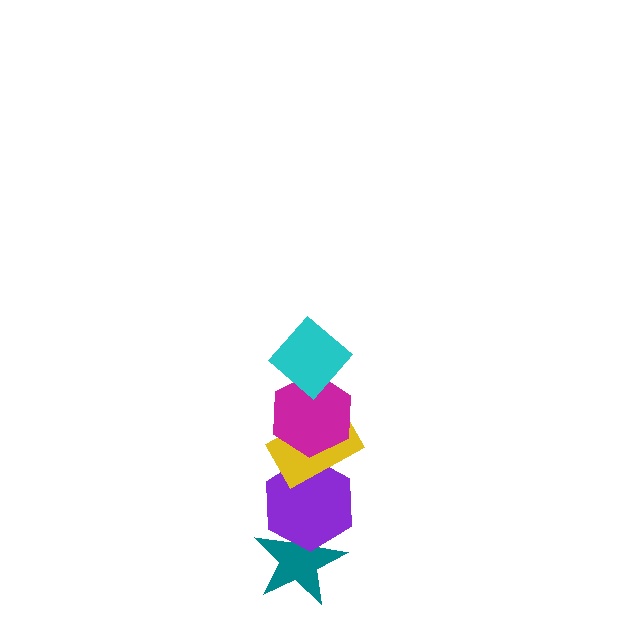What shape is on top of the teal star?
The purple hexagon is on top of the teal star.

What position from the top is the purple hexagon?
The purple hexagon is 4th from the top.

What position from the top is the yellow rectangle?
The yellow rectangle is 3rd from the top.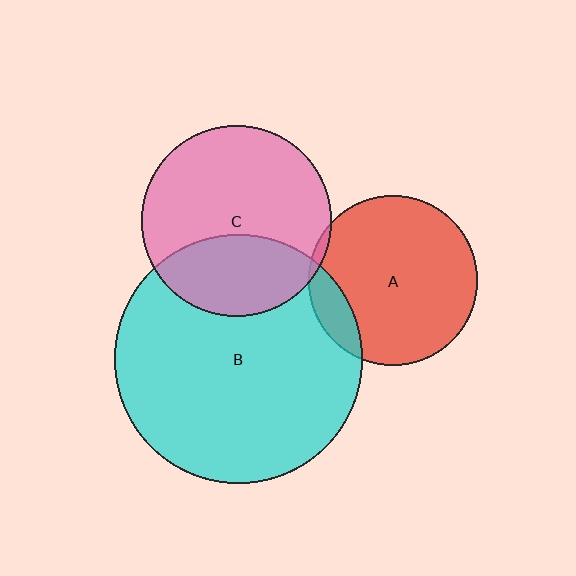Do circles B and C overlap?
Yes.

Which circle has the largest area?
Circle B (cyan).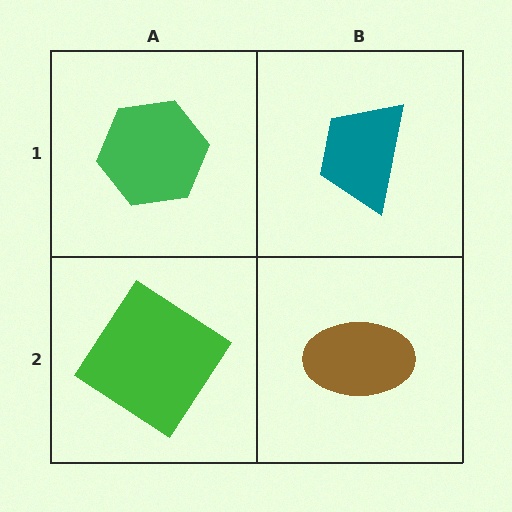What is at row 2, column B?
A brown ellipse.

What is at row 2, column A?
A green diamond.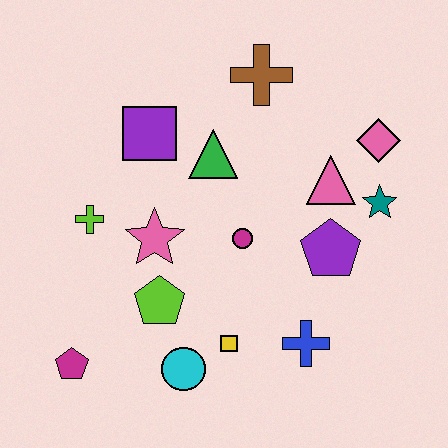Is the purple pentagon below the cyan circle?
No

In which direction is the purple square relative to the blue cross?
The purple square is above the blue cross.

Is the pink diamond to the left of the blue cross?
No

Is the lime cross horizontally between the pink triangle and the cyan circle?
No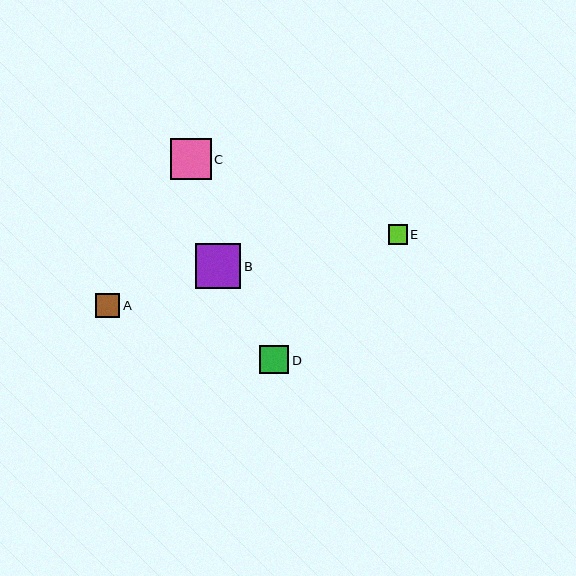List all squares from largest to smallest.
From largest to smallest: B, C, D, A, E.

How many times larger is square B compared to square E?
Square B is approximately 2.3 times the size of square E.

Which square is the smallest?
Square E is the smallest with a size of approximately 19 pixels.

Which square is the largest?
Square B is the largest with a size of approximately 45 pixels.